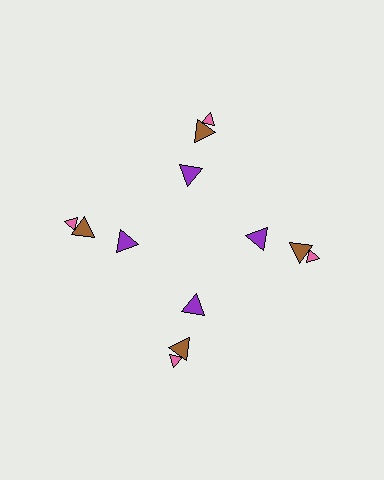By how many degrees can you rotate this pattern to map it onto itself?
The pattern maps onto itself every 90 degrees of rotation.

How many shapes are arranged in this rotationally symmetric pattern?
There are 12 shapes, arranged in 4 groups of 3.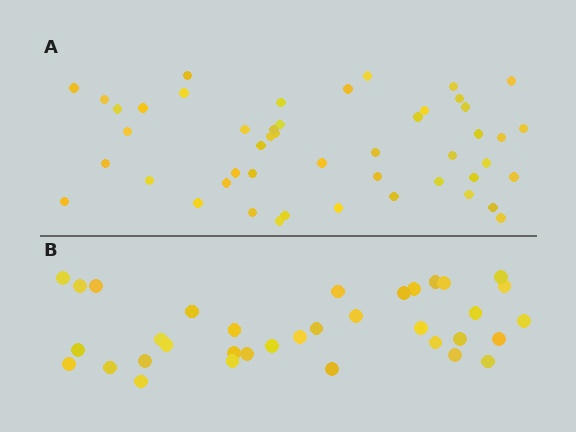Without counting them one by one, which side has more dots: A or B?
Region A (the top region) has more dots.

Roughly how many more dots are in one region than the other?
Region A has approximately 15 more dots than region B.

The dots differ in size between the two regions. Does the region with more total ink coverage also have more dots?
No. Region B has more total ink coverage because its dots are larger, but region A actually contains more individual dots. Total area can be misleading — the number of items is what matters here.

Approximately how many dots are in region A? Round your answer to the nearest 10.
About 50 dots. (The exact count is 48, which rounds to 50.)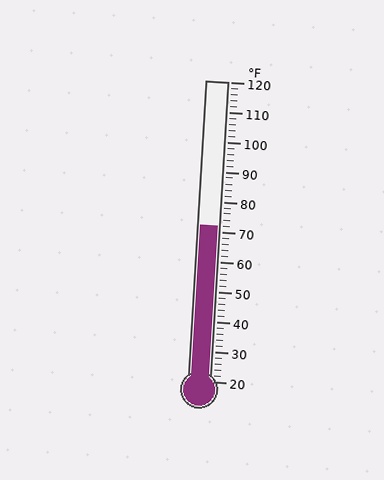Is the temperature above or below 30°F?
The temperature is above 30°F.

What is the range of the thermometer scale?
The thermometer scale ranges from 20°F to 120°F.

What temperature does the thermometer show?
The thermometer shows approximately 72°F.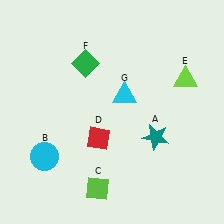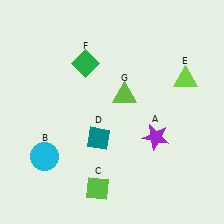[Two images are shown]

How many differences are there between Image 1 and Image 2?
There are 3 differences between the two images.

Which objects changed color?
A changed from teal to purple. D changed from red to teal. G changed from cyan to lime.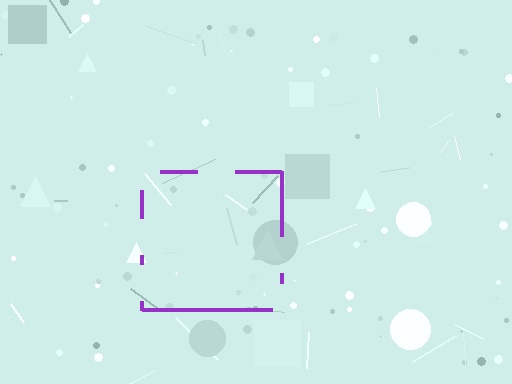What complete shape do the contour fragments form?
The contour fragments form a square.